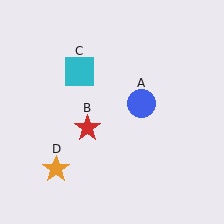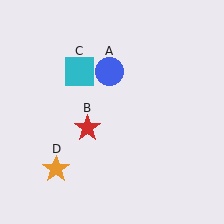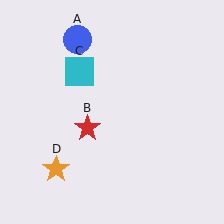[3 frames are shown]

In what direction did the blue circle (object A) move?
The blue circle (object A) moved up and to the left.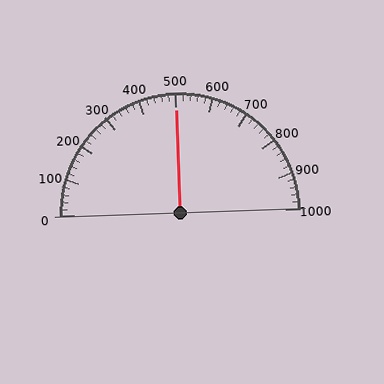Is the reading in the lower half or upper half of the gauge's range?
The reading is in the upper half of the range (0 to 1000).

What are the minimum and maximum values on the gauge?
The gauge ranges from 0 to 1000.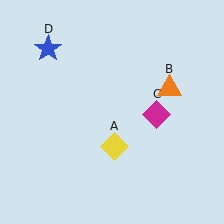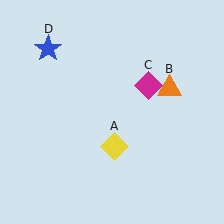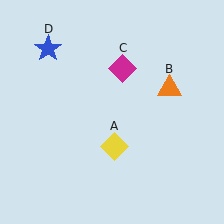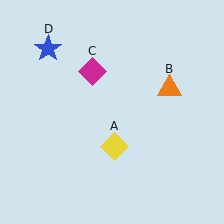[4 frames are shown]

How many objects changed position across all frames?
1 object changed position: magenta diamond (object C).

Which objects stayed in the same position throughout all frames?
Yellow diamond (object A) and orange triangle (object B) and blue star (object D) remained stationary.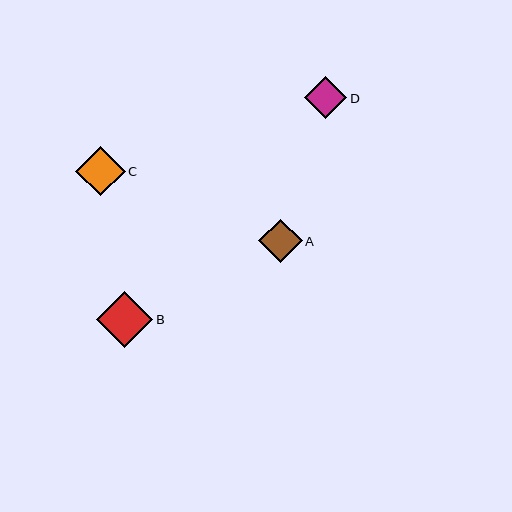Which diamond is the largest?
Diamond B is the largest with a size of approximately 56 pixels.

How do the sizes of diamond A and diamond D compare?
Diamond A and diamond D are approximately the same size.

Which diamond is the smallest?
Diamond D is the smallest with a size of approximately 42 pixels.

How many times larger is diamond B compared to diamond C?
Diamond B is approximately 1.1 times the size of diamond C.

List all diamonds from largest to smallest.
From largest to smallest: B, C, A, D.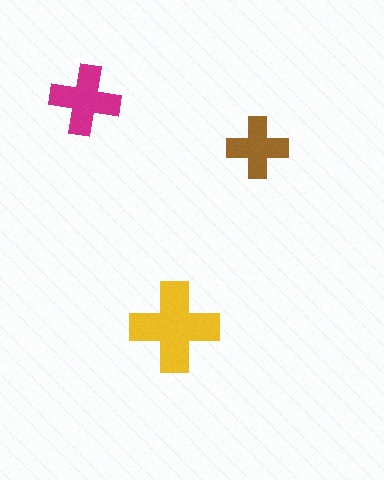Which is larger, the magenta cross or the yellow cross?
The yellow one.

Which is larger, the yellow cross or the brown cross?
The yellow one.